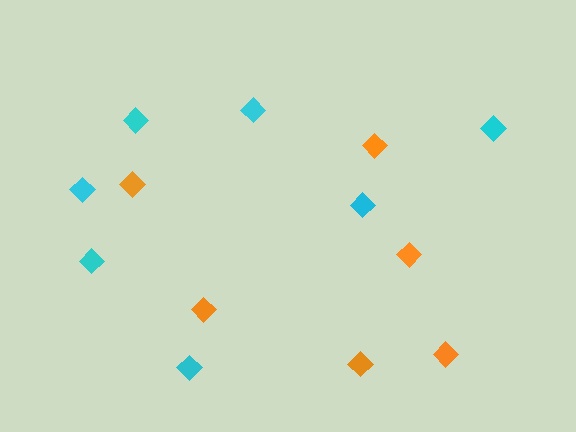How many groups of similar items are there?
There are 2 groups: one group of cyan diamonds (7) and one group of orange diamonds (6).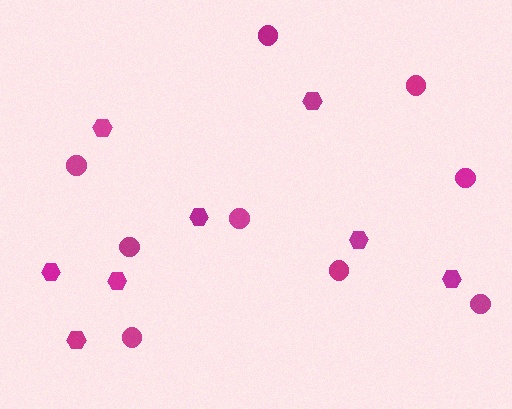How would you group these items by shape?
There are 2 groups: one group of hexagons (8) and one group of circles (9).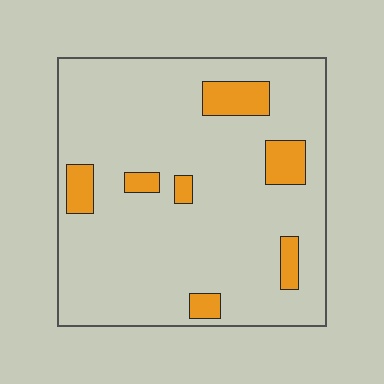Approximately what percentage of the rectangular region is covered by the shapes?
Approximately 10%.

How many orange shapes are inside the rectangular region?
7.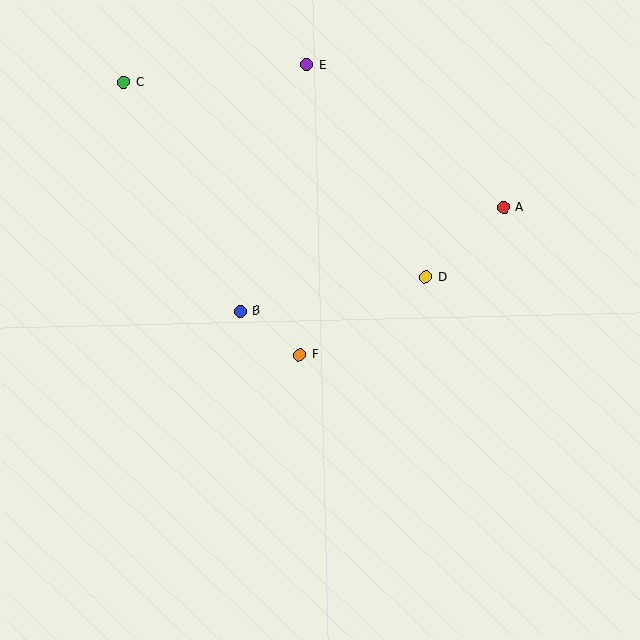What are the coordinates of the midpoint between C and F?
The midpoint between C and F is at (212, 219).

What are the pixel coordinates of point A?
Point A is at (504, 207).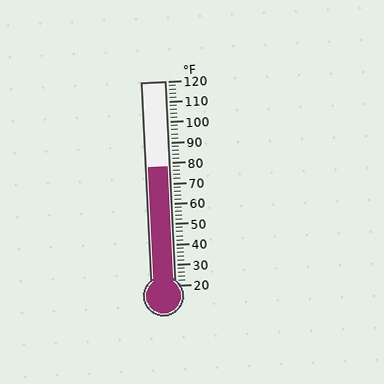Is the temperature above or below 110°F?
The temperature is below 110°F.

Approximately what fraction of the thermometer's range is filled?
The thermometer is filled to approximately 60% of its range.